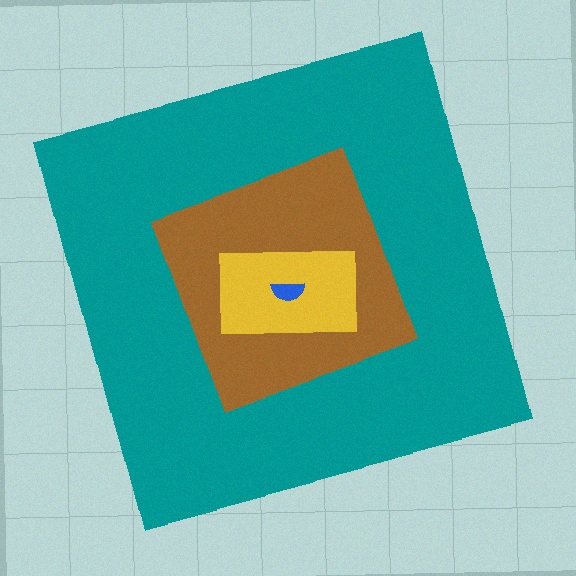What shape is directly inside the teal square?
The brown diamond.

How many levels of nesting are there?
4.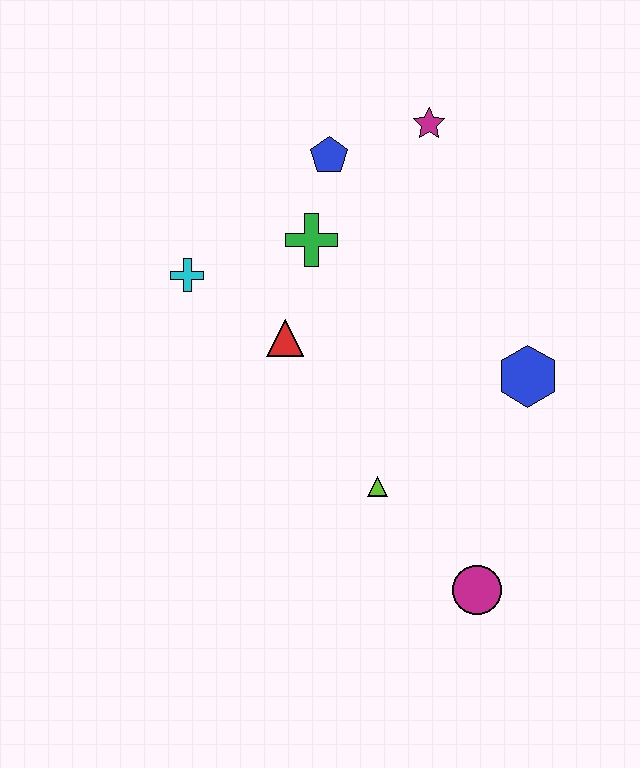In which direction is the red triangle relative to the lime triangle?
The red triangle is above the lime triangle.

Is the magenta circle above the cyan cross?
No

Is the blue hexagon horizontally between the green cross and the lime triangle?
No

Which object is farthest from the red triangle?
The magenta circle is farthest from the red triangle.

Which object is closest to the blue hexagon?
The lime triangle is closest to the blue hexagon.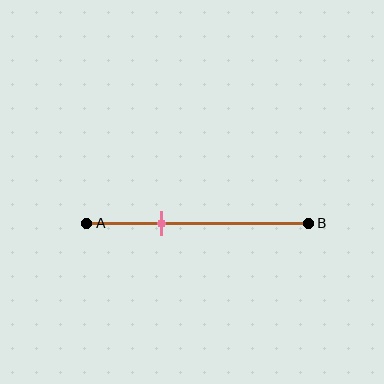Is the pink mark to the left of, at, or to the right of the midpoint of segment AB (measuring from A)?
The pink mark is to the left of the midpoint of segment AB.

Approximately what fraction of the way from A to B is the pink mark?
The pink mark is approximately 35% of the way from A to B.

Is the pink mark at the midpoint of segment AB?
No, the mark is at about 35% from A, not at the 50% midpoint.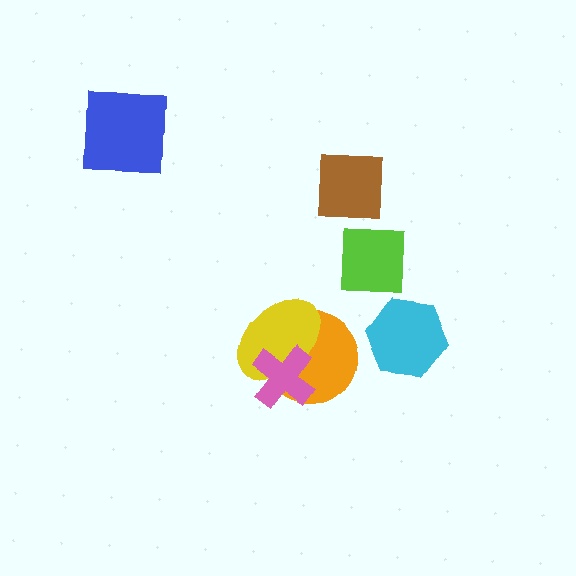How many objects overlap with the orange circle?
2 objects overlap with the orange circle.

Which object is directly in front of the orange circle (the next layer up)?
The yellow ellipse is directly in front of the orange circle.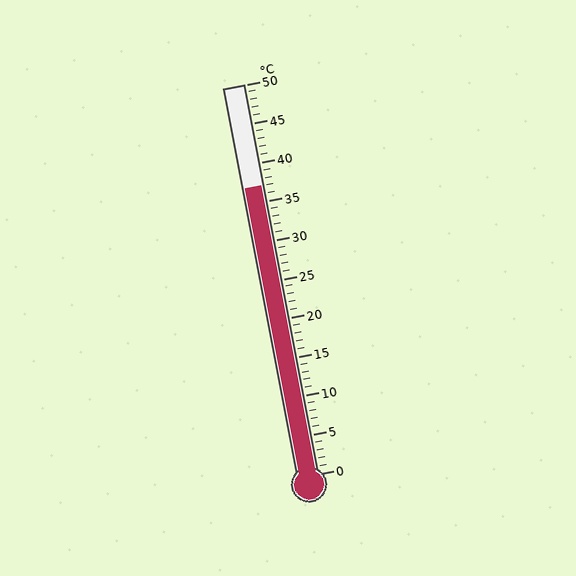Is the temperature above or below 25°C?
The temperature is above 25°C.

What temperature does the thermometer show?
The thermometer shows approximately 37°C.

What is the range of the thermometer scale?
The thermometer scale ranges from 0°C to 50°C.